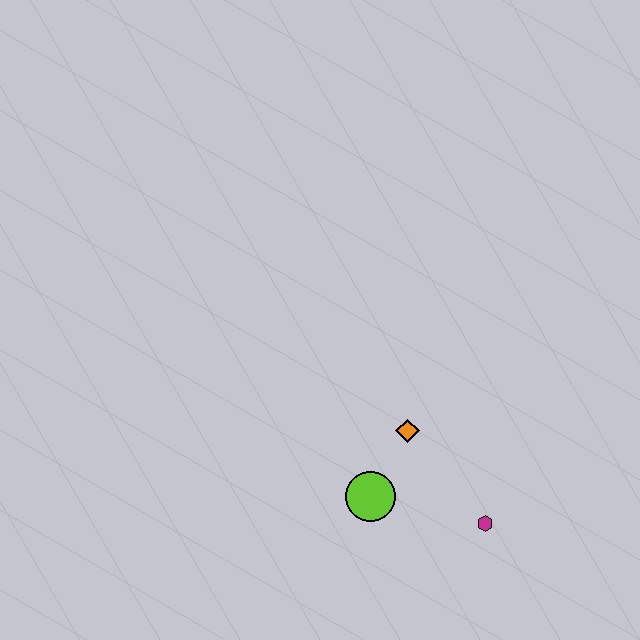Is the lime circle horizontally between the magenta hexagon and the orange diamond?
No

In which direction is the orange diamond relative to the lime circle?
The orange diamond is above the lime circle.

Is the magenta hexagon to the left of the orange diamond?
No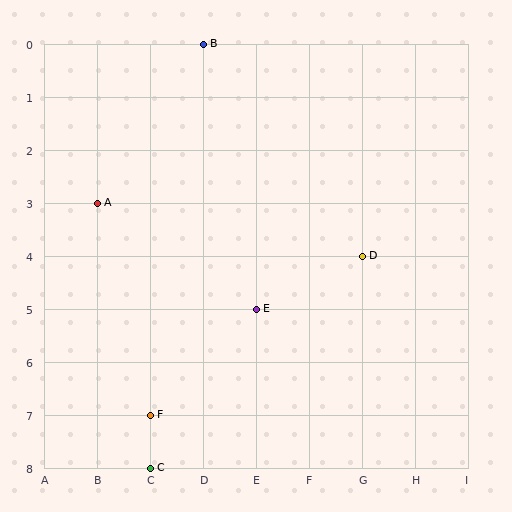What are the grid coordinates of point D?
Point D is at grid coordinates (G, 4).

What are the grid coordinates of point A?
Point A is at grid coordinates (B, 3).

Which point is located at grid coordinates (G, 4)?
Point D is at (G, 4).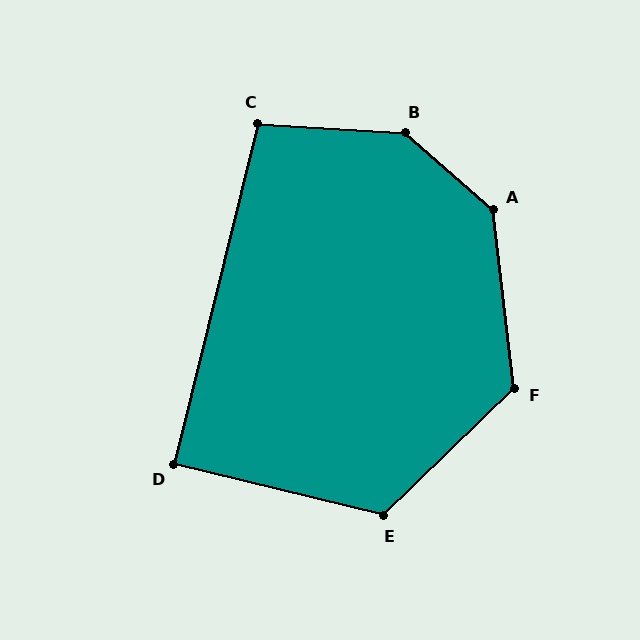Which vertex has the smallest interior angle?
D, at approximately 90 degrees.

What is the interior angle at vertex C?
Approximately 101 degrees (obtuse).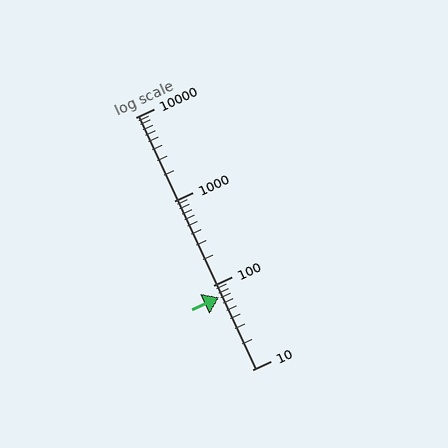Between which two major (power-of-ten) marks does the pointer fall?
The pointer is between 10 and 100.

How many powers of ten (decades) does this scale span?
The scale spans 3 decades, from 10 to 10000.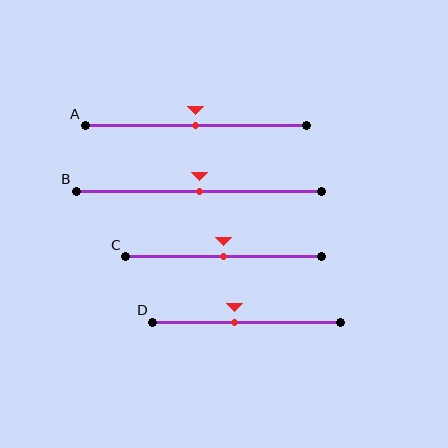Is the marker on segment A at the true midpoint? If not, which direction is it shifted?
Yes, the marker on segment A is at the true midpoint.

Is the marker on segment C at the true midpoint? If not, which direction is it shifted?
Yes, the marker on segment C is at the true midpoint.